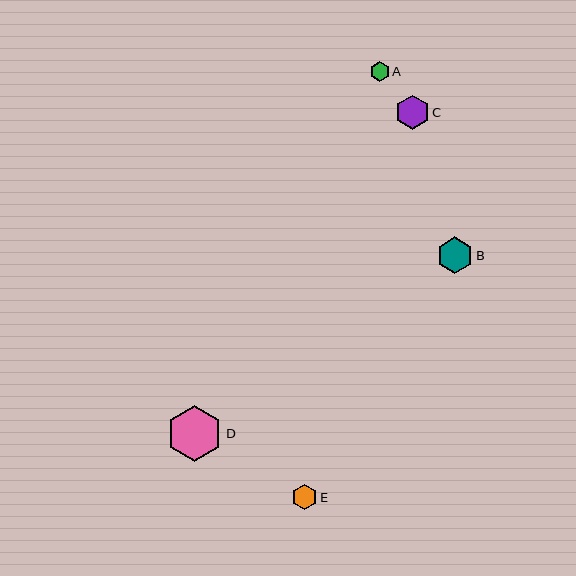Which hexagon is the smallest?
Hexagon A is the smallest with a size of approximately 19 pixels.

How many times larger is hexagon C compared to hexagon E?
Hexagon C is approximately 1.3 times the size of hexagon E.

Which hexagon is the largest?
Hexagon D is the largest with a size of approximately 56 pixels.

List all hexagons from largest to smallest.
From largest to smallest: D, B, C, E, A.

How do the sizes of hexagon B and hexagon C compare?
Hexagon B and hexagon C are approximately the same size.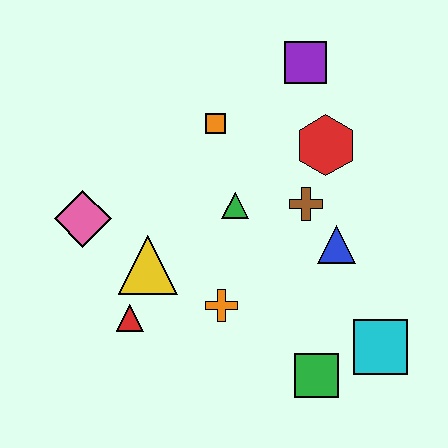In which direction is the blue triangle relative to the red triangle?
The blue triangle is to the right of the red triangle.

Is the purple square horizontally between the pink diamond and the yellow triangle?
No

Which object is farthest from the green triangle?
The cyan square is farthest from the green triangle.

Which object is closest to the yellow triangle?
The red triangle is closest to the yellow triangle.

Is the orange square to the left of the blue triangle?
Yes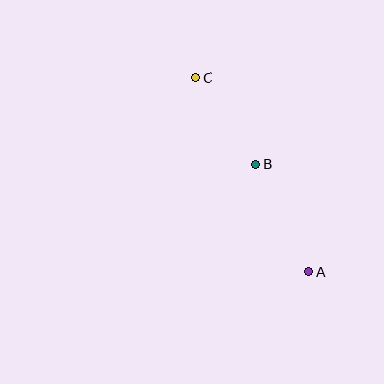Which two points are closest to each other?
Points B and C are closest to each other.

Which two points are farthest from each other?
Points A and C are farthest from each other.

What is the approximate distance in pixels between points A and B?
The distance between A and B is approximately 119 pixels.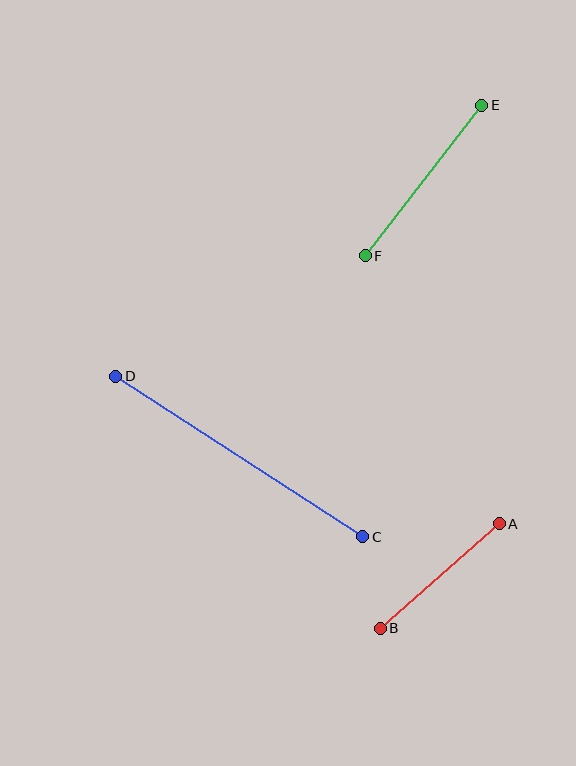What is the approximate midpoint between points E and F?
The midpoint is at approximately (424, 181) pixels.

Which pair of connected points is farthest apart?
Points C and D are farthest apart.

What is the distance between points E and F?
The distance is approximately 190 pixels.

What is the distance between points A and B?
The distance is approximately 159 pixels.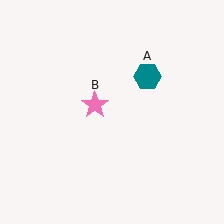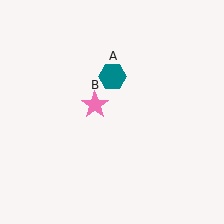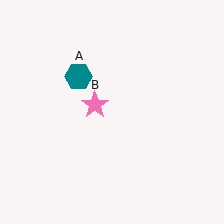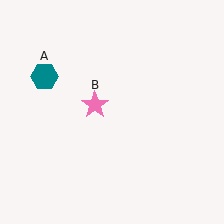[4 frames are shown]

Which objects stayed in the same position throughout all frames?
Pink star (object B) remained stationary.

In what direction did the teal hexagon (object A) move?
The teal hexagon (object A) moved left.